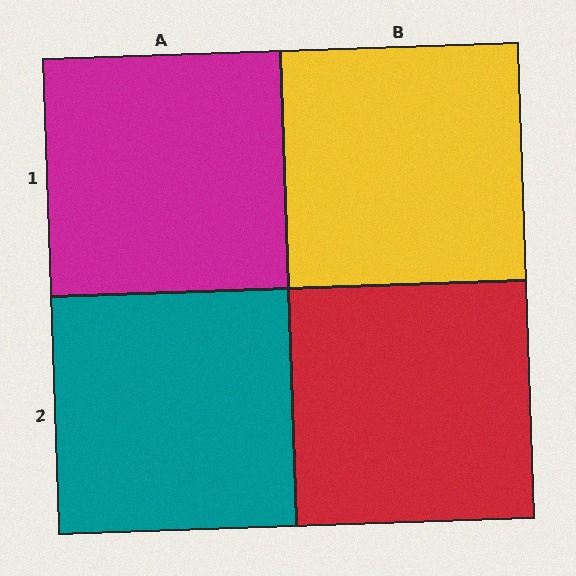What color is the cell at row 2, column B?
Red.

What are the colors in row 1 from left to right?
Magenta, yellow.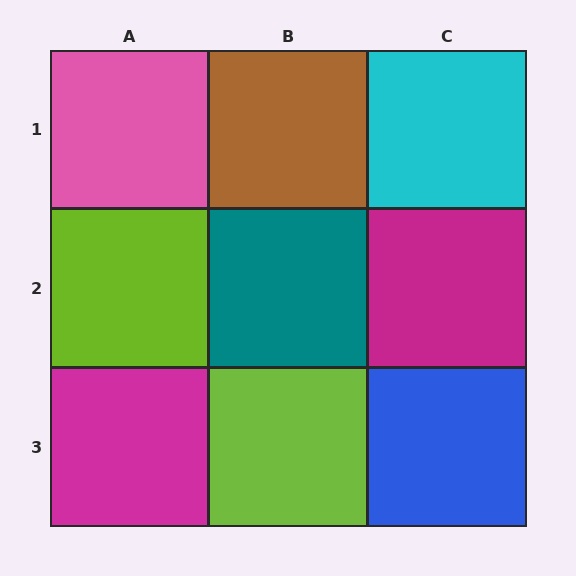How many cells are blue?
1 cell is blue.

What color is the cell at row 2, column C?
Magenta.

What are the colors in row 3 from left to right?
Magenta, lime, blue.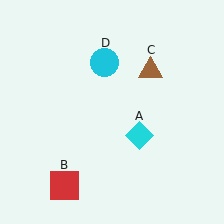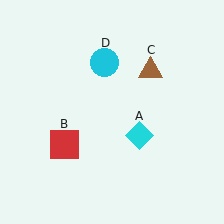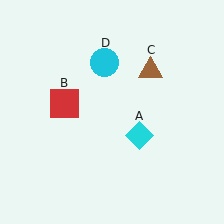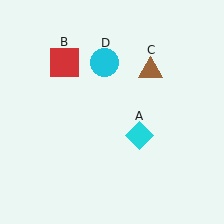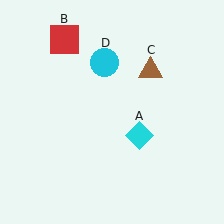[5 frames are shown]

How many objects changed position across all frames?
1 object changed position: red square (object B).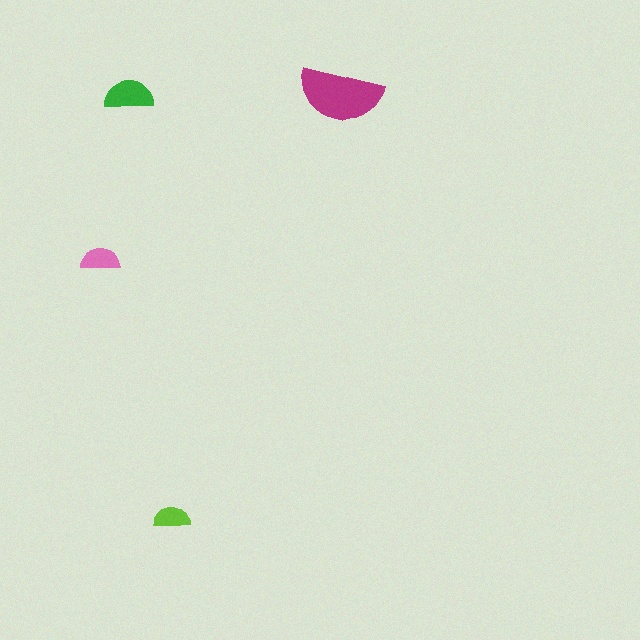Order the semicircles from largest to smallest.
the magenta one, the green one, the pink one, the lime one.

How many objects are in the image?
There are 4 objects in the image.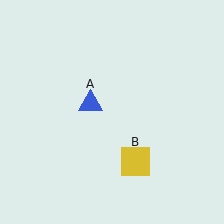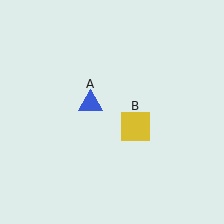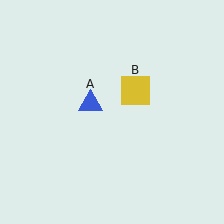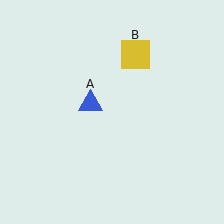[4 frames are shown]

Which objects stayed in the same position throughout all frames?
Blue triangle (object A) remained stationary.